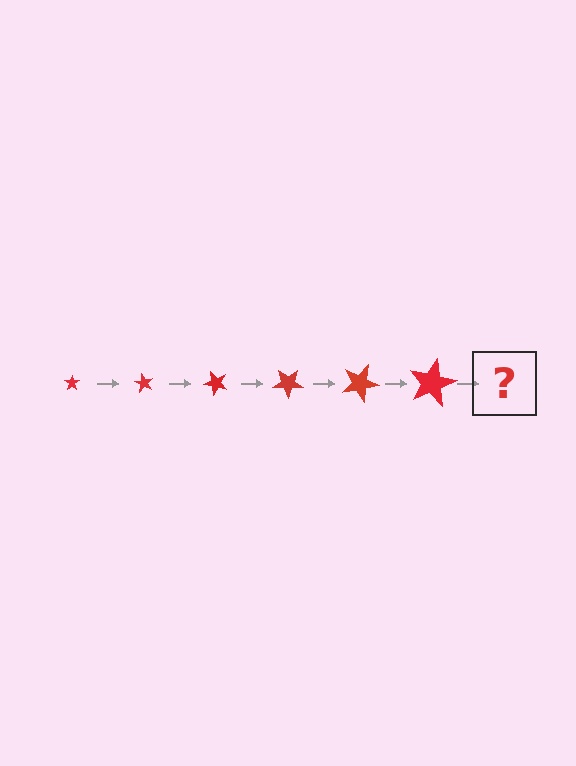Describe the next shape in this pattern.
It should be a star, larger than the previous one and rotated 360 degrees from the start.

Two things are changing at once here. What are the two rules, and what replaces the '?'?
The two rules are that the star grows larger each step and it rotates 60 degrees each step. The '?' should be a star, larger than the previous one and rotated 360 degrees from the start.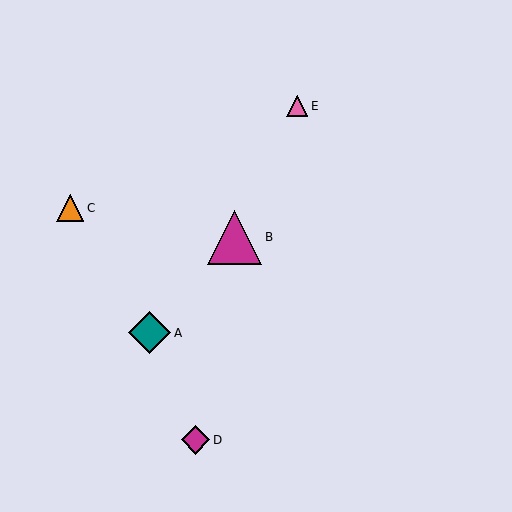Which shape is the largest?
The magenta triangle (labeled B) is the largest.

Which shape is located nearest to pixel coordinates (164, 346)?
The teal diamond (labeled A) at (150, 333) is nearest to that location.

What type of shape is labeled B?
Shape B is a magenta triangle.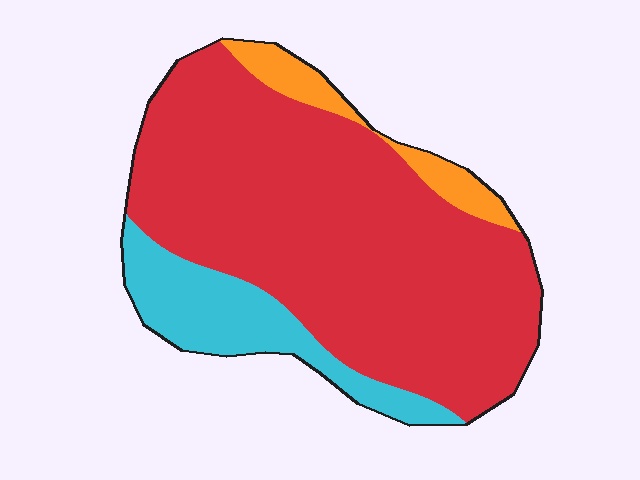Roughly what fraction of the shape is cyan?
Cyan takes up less than a quarter of the shape.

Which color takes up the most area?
Red, at roughly 75%.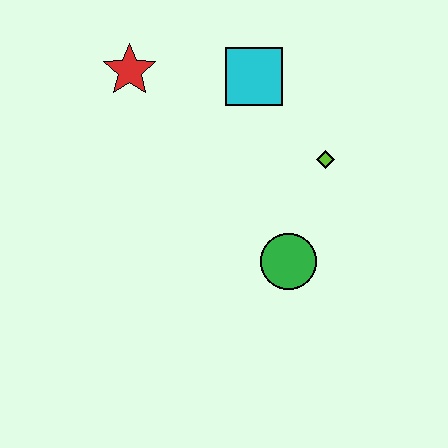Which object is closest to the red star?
The cyan square is closest to the red star.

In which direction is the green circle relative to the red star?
The green circle is below the red star.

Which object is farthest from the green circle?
The red star is farthest from the green circle.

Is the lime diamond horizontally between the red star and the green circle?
No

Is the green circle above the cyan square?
No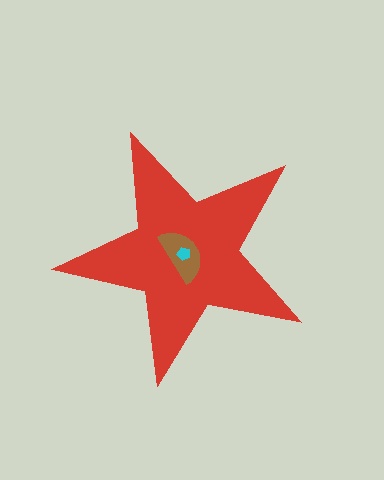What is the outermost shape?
The red star.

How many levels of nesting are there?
3.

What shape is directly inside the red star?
The brown semicircle.